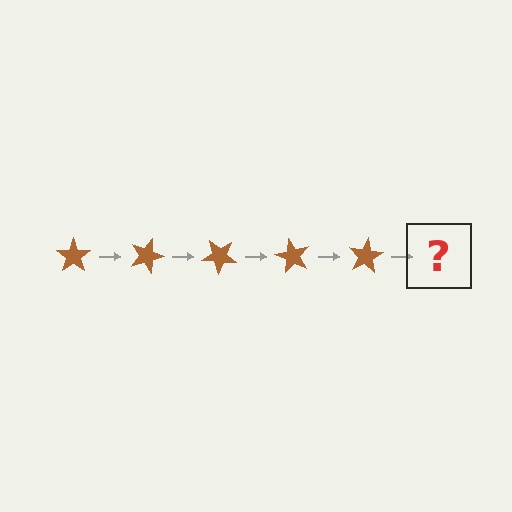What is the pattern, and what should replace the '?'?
The pattern is that the star rotates 20 degrees each step. The '?' should be a brown star rotated 100 degrees.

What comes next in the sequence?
The next element should be a brown star rotated 100 degrees.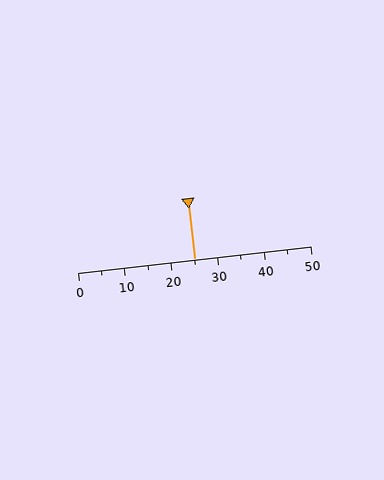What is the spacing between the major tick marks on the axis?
The major ticks are spaced 10 apart.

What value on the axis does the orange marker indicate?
The marker indicates approximately 25.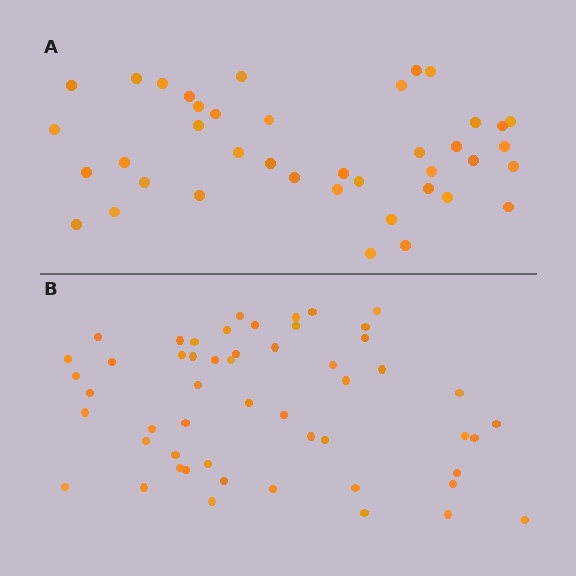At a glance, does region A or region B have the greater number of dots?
Region B (the bottom region) has more dots.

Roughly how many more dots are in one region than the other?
Region B has approximately 15 more dots than region A.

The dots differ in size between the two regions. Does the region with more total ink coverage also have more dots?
No. Region A has more total ink coverage because its dots are larger, but region B actually contains more individual dots. Total area can be misleading — the number of items is what matters here.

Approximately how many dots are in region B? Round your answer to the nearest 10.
About 50 dots. (The exact count is 53, which rounds to 50.)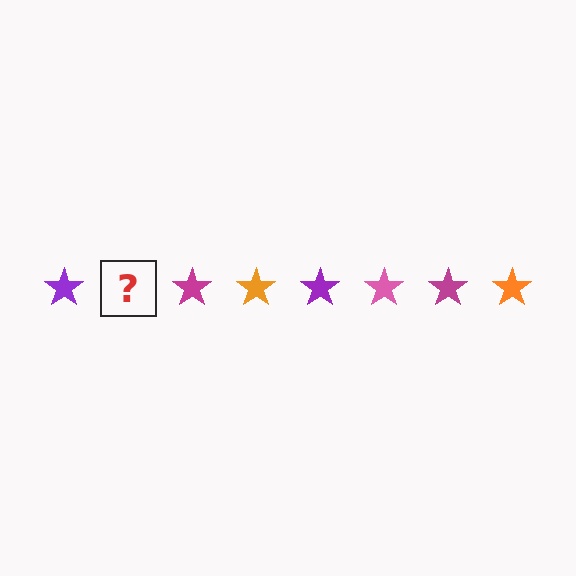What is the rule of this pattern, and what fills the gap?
The rule is that the pattern cycles through purple, pink, magenta, orange stars. The gap should be filled with a pink star.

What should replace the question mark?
The question mark should be replaced with a pink star.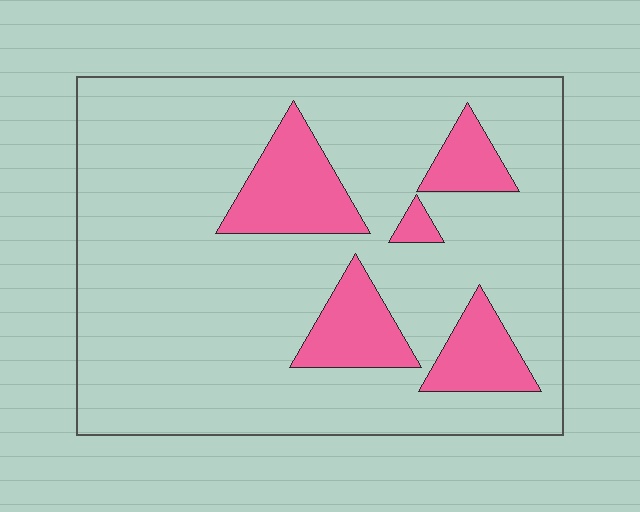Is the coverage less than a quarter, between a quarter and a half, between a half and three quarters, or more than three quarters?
Less than a quarter.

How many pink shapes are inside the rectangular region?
5.